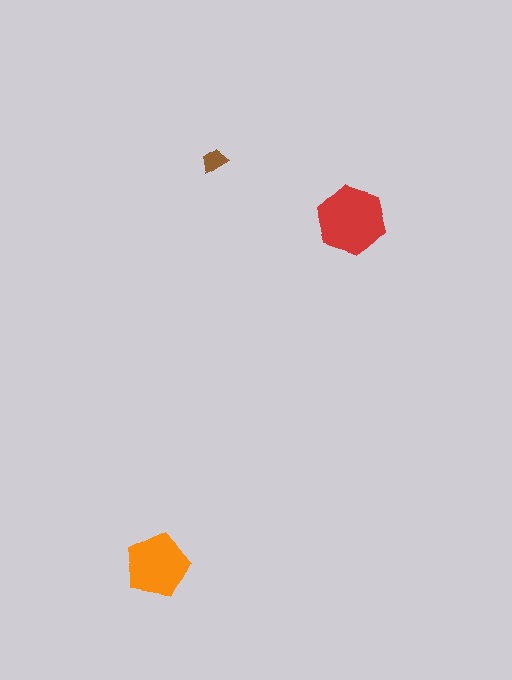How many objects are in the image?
There are 3 objects in the image.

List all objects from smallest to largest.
The brown trapezoid, the orange pentagon, the red hexagon.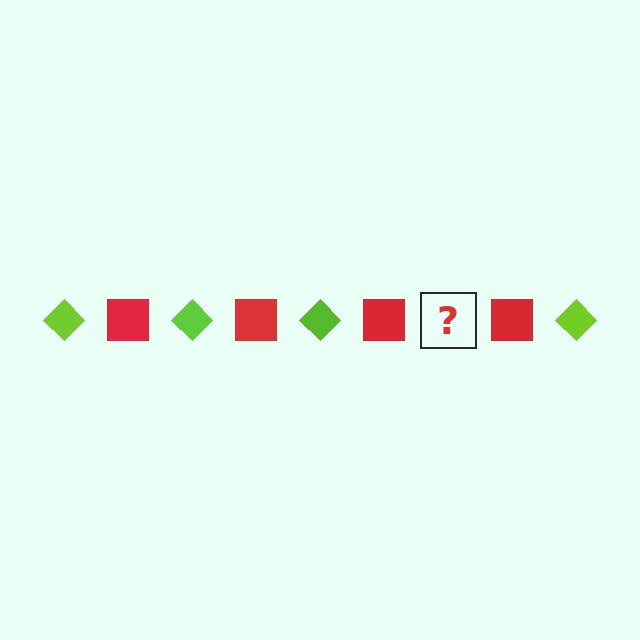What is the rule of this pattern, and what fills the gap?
The rule is that the pattern alternates between lime diamond and red square. The gap should be filled with a lime diamond.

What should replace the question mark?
The question mark should be replaced with a lime diamond.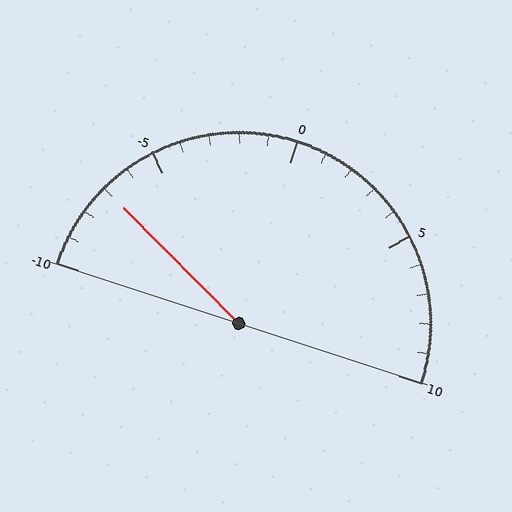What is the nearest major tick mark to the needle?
The nearest major tick mark is -5.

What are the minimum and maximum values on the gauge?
The gauge ranges from -10 to 10.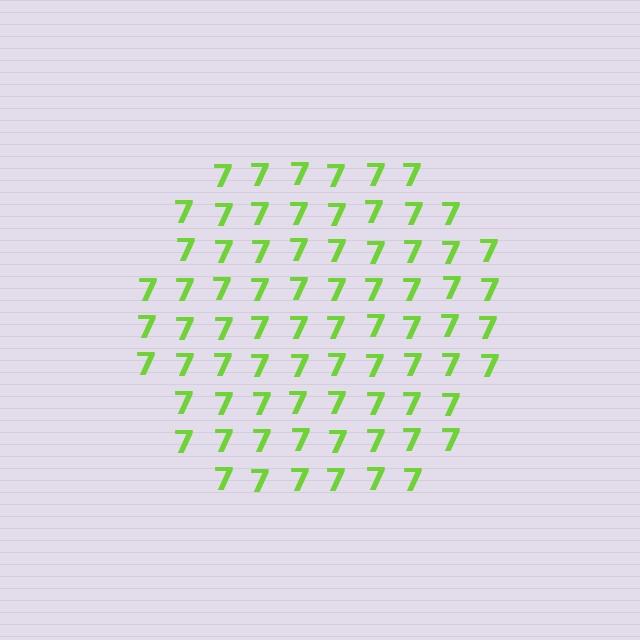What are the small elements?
The small elements are digit 7's.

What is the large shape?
The large shape is a hexagon.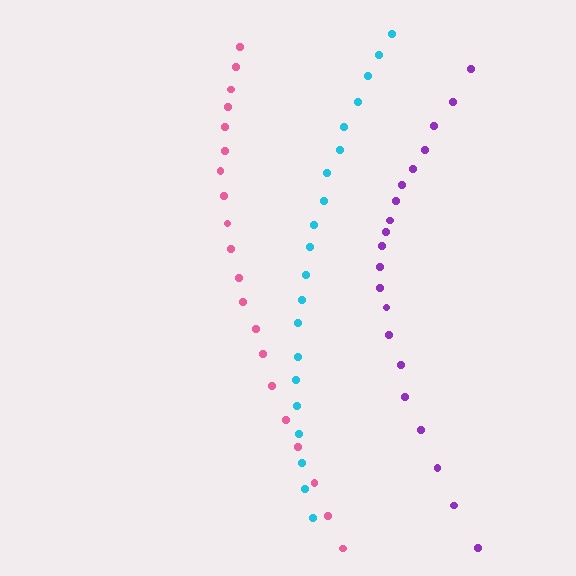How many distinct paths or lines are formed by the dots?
There are 3 distinct paths.